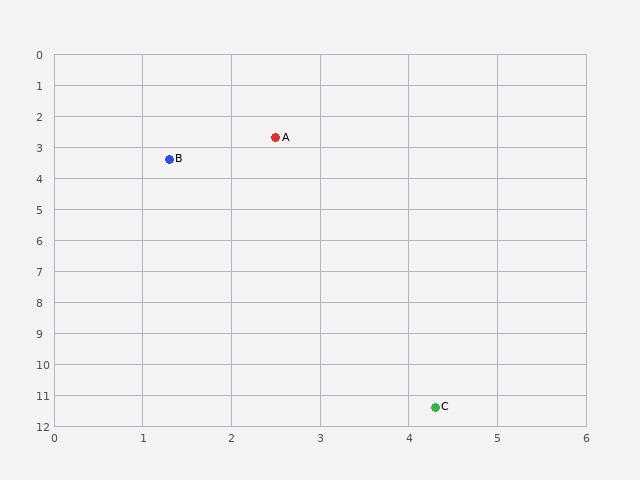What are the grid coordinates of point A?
Point A is at approximately (2.5, 2.7).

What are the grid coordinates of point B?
Point B is at approximately (1.3, 3.4).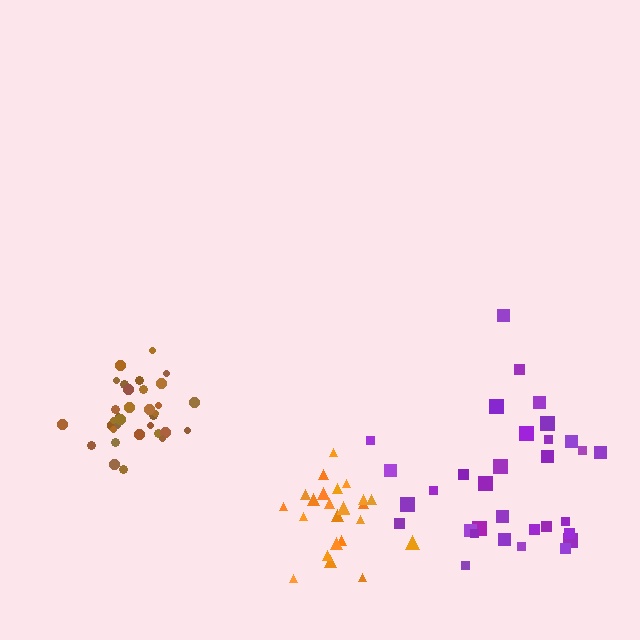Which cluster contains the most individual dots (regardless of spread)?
Brown (33).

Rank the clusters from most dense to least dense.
brown, orange, purple.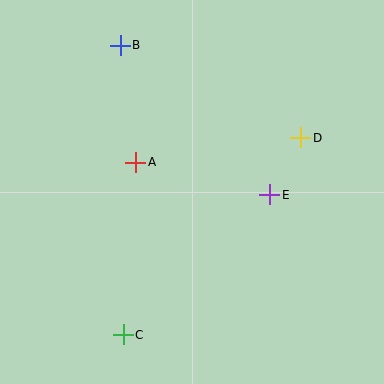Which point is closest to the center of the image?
Point A at (136, 162) is closest to the center.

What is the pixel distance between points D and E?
The distance between D and E is 65 pixels.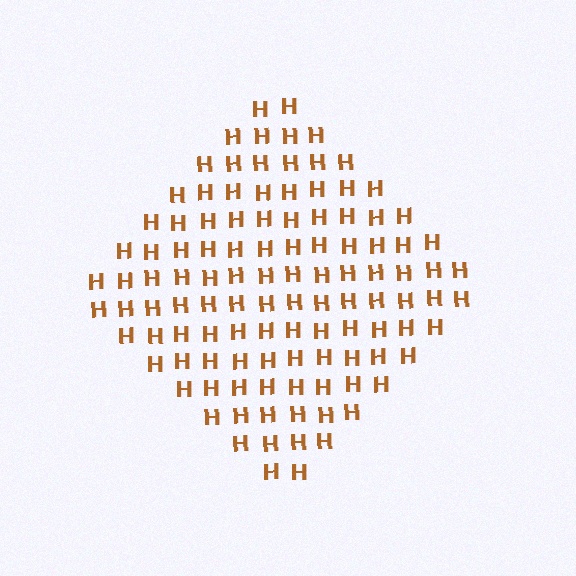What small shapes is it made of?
It is made of small letter H's.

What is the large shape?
The large shape is a diamond.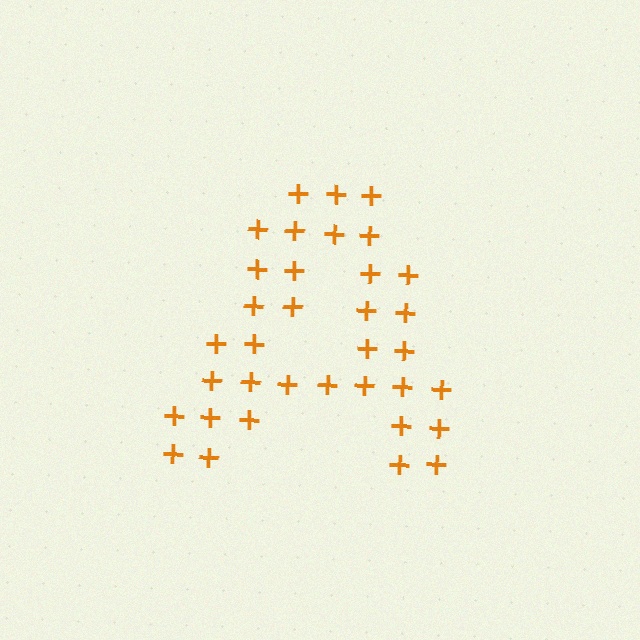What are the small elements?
The small elements are plus signs.